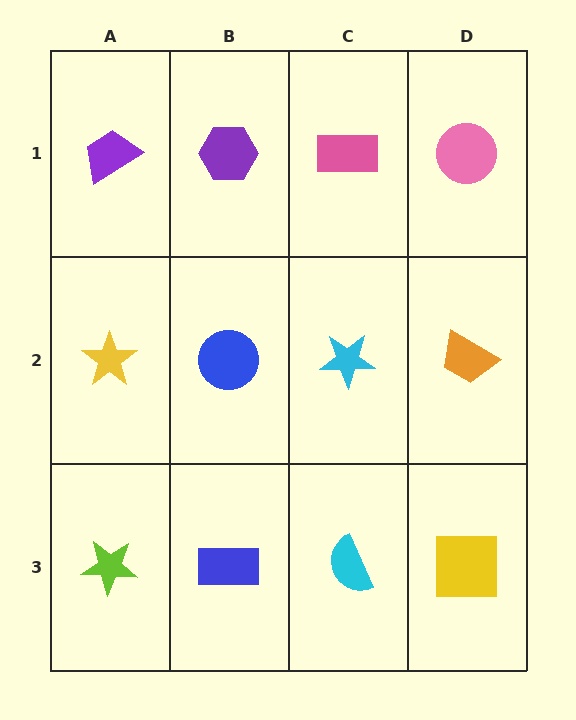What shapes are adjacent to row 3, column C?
A cyan star (row 2, column C), a blue rectangle (row 3, column B), a yellow square (row 3, column D).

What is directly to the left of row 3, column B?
A lime star.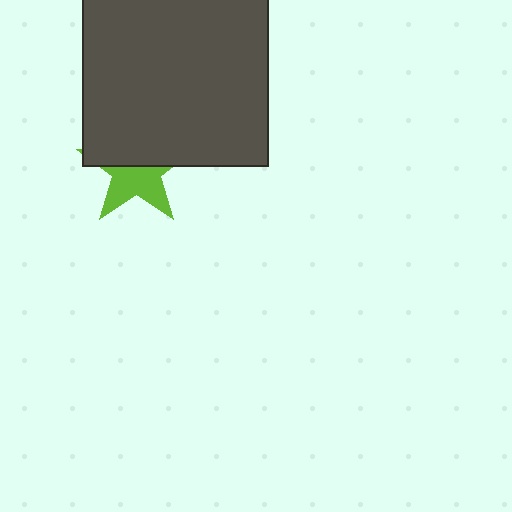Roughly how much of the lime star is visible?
About half of it is visible (roughly 49%).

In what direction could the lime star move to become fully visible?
The lime star could move down. That would shift it out from behind the dark gray rectangle entirely.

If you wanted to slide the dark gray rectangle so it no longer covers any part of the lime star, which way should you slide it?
Slide it up — that is the most direct way to separate the two shapes.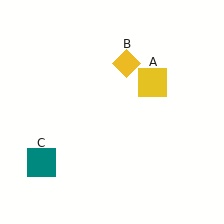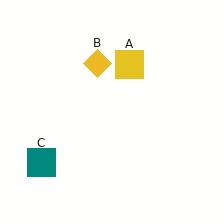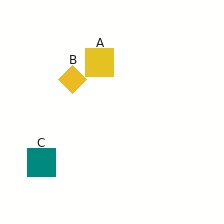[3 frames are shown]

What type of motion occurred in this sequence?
The yellow square (object A), yellow diamond (object B) rotated counterclockwise around the center of the scene.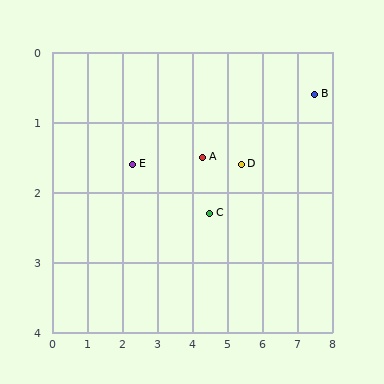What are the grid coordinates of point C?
Point C is at approximately (4.5, 2.3).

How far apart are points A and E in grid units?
Points A and E are about 2.0 grid units apart.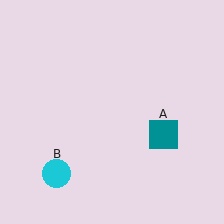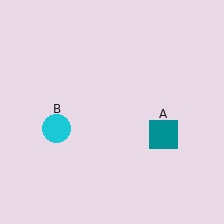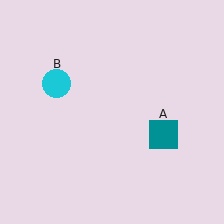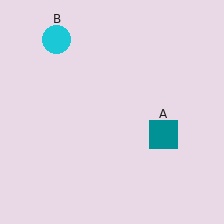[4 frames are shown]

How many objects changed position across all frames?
1 object changed position: cyan circle (object B).